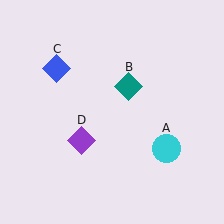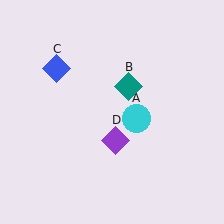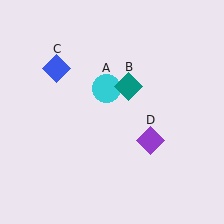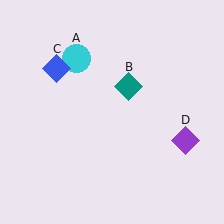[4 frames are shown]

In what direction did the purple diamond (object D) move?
The purple diamond (object D) moved right.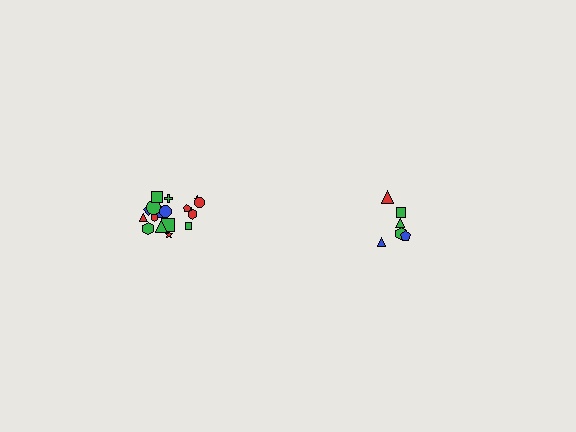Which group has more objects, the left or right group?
The left group.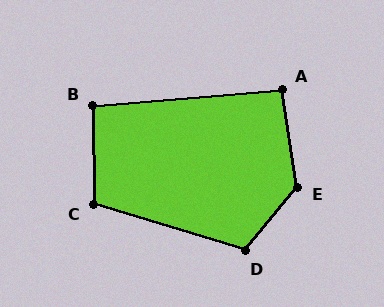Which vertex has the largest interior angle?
E, at approximately 132 degrees.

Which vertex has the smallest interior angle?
B, at approximately 94 degrees.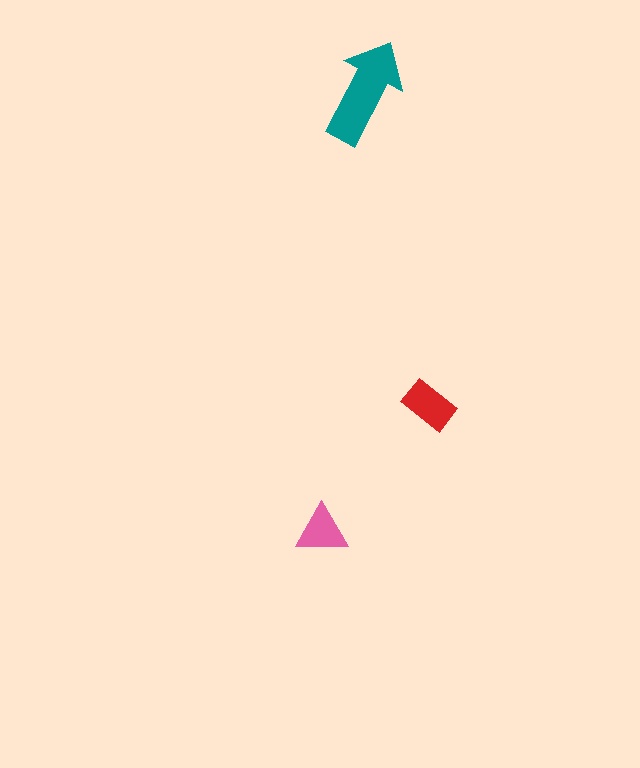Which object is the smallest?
The pink triangle.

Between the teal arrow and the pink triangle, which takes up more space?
The teal arrow.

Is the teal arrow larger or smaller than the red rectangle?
Larger.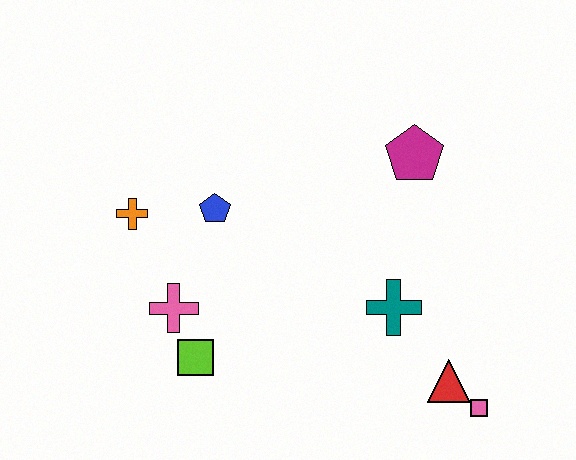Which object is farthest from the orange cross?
The pink square is farthest from the orange cross.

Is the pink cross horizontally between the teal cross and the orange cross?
Yes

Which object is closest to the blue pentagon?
The orange cross is closest to the blue pentagon.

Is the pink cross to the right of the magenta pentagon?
No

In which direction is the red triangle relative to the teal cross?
The red triangle is below the teal cross.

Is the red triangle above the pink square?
Yes